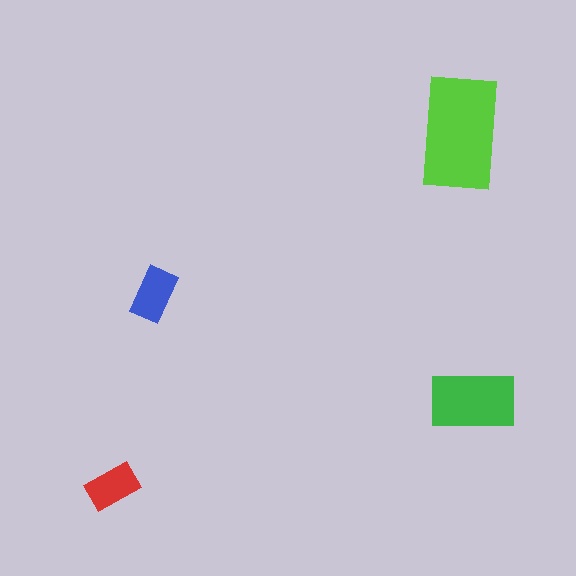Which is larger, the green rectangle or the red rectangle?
The green one.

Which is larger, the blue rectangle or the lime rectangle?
The lime one.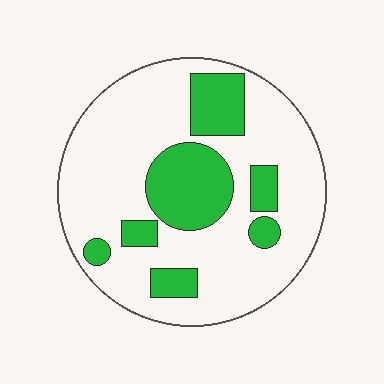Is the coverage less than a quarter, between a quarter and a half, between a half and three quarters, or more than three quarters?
Between a quarter and a half.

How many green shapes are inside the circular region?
7.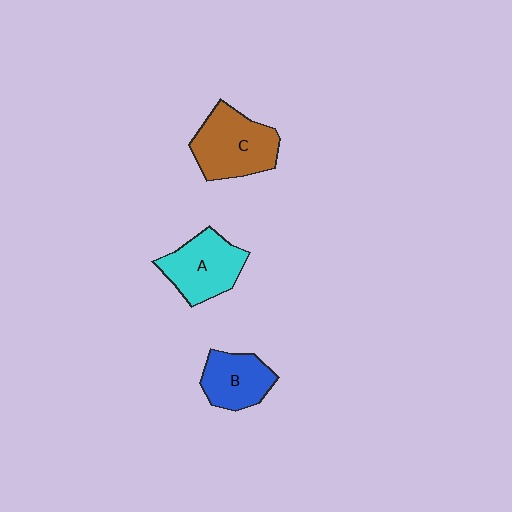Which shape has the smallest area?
Shape B (blue).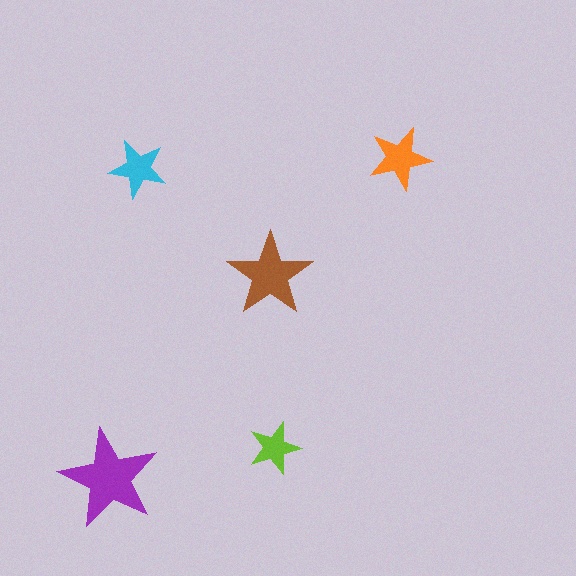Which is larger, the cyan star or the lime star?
The cyan one.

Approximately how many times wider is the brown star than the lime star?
About 1.5 times wider.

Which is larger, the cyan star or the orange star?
The orange one.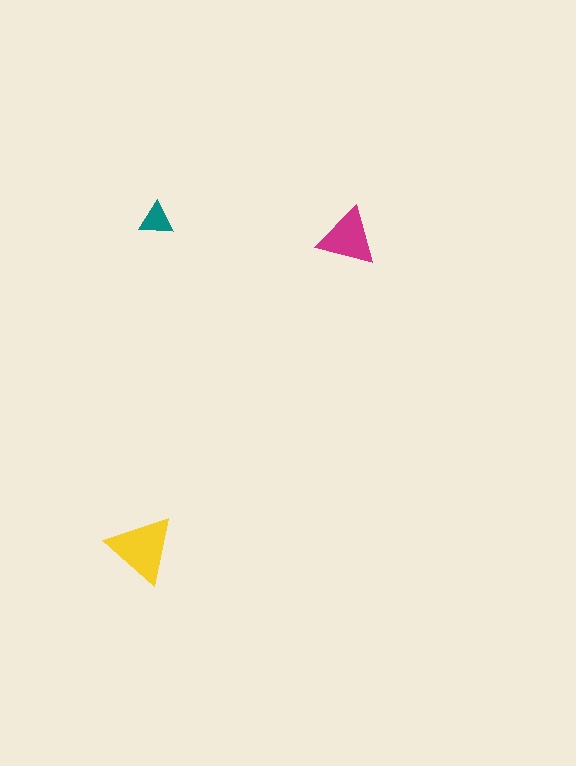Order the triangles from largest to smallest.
the yellow one, the magenta one, the teal one.